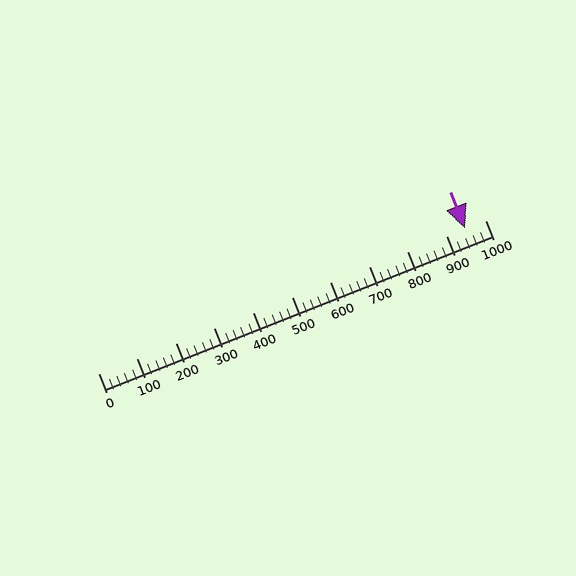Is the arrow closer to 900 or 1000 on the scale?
The arrow is closer to 900.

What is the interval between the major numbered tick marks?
The major tick marks are spaced 100 units apart.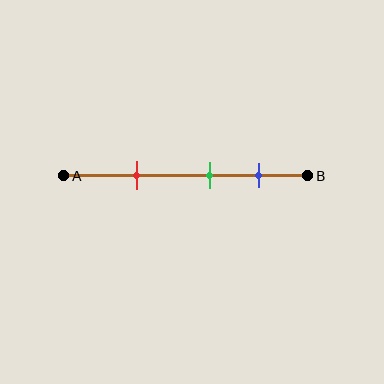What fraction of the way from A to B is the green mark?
The green mark is approximately 60% (0.6) of the way from A to B.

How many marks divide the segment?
There are 3 marks dividing the segment.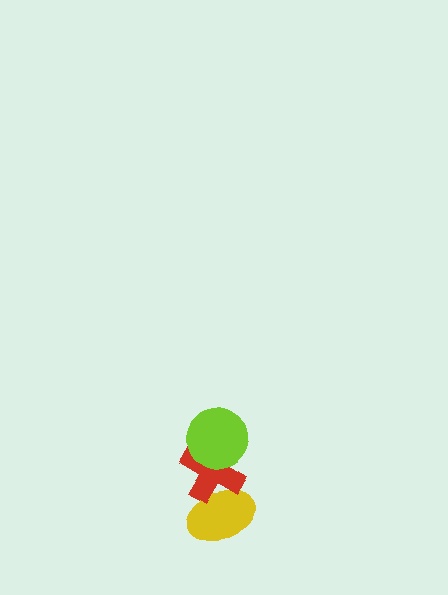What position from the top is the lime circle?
The lime circle is 1st from the top.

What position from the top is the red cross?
The red cross is 2nd from the top.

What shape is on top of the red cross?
The lime circle is on top of the red cross.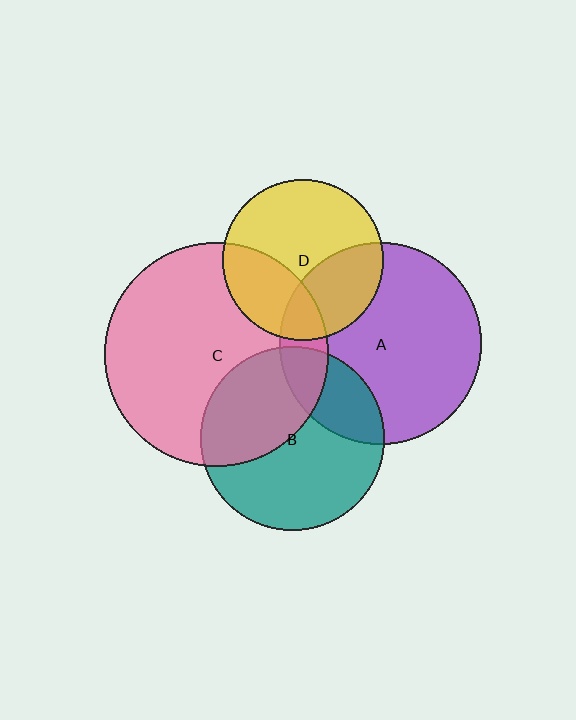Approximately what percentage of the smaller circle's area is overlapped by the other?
Approximately 30%.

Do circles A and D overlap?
Yes.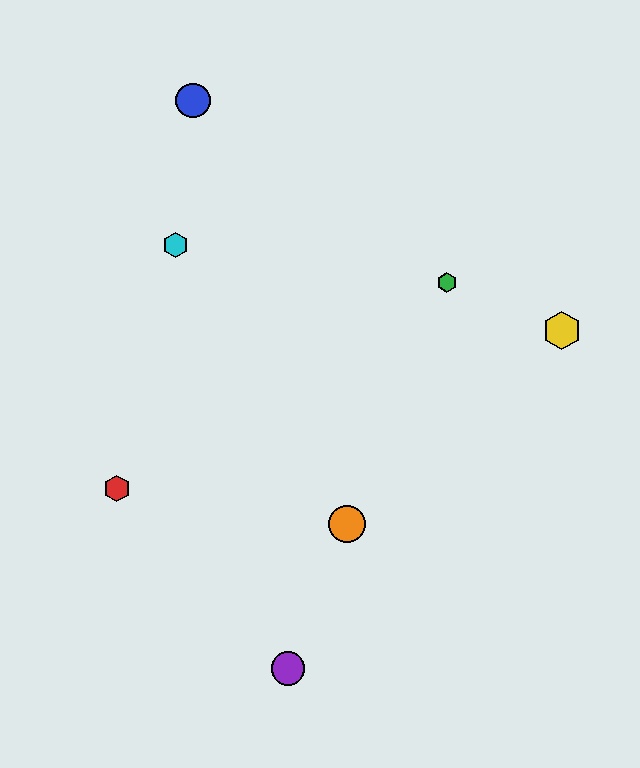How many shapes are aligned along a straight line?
3 shapes (the green hexagon, the purple circle, the orange circle) are aligned along a straight line.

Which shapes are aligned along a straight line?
The green hexagon, the purple circle, the orange circle are aligned along a straight line.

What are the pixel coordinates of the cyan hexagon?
The cyan hexagon is at (175, 245).